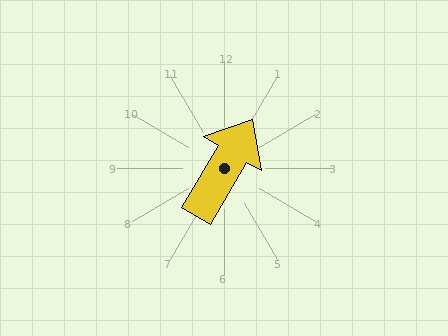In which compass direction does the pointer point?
Northeast.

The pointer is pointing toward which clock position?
Roughly 1 o'clock.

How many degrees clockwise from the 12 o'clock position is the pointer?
Approximately 30 degrees.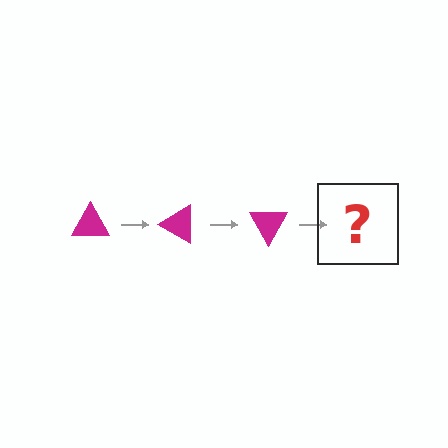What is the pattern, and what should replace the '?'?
The pattern is that the triangle rotates 30 degrees each step. The '?' should be a magenta triangle rotated 90 degrees.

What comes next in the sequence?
The next element should be a magenta triangle rotated 90 degrees.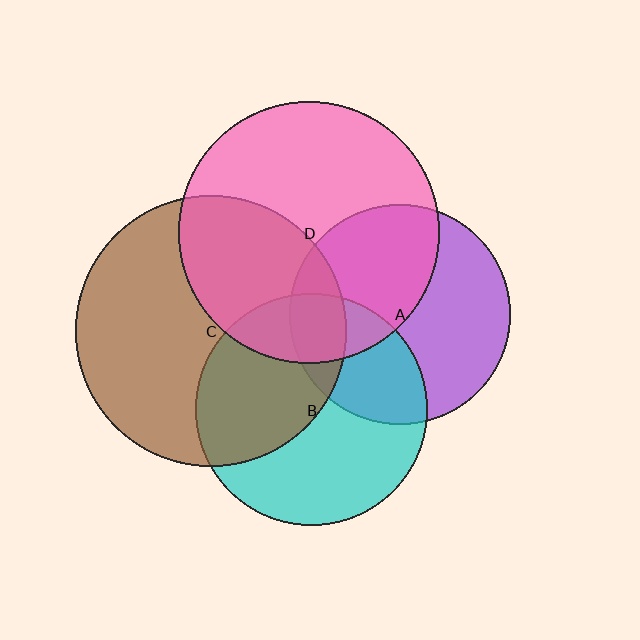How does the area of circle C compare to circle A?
Approximately 1.5 times.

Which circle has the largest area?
Circle C (brown).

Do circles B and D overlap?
Yes.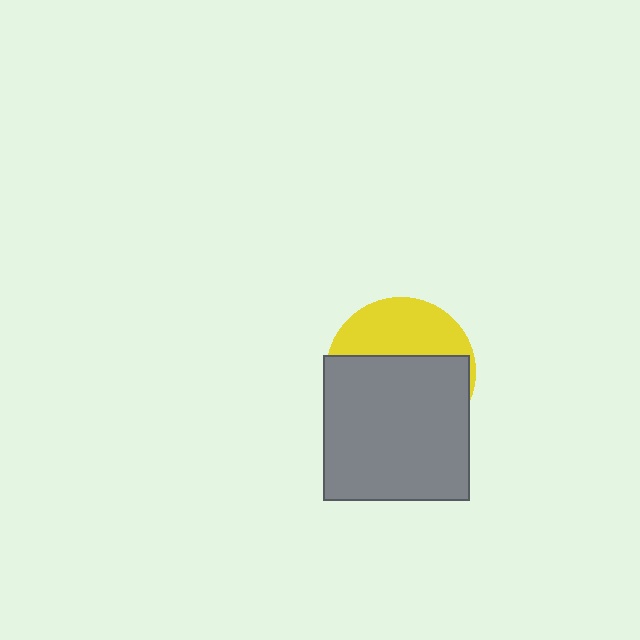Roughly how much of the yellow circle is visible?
A small part of it is visible (roughly 37%).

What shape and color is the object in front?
The object in front is a gray square.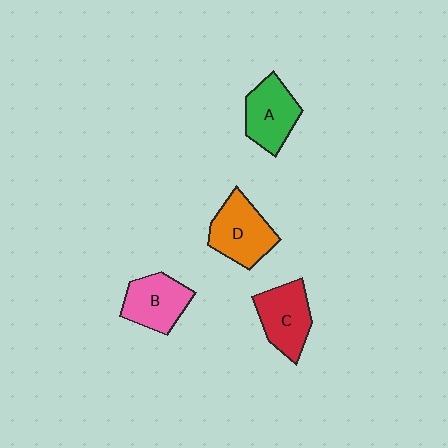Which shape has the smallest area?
Shape B (pink).